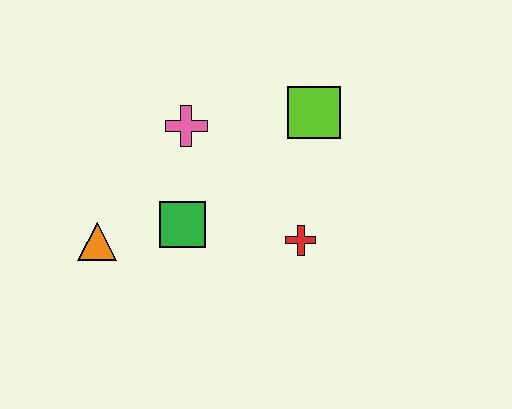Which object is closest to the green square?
The orange triangle is closest to the green square.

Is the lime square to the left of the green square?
No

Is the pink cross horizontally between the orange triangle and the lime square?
Yes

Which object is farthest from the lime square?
The orange triangle is farthest from the lime square.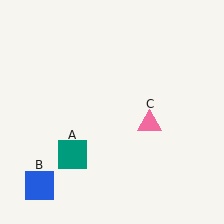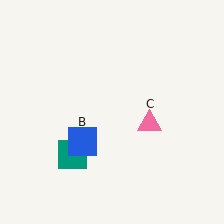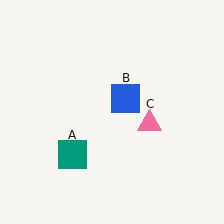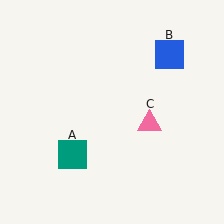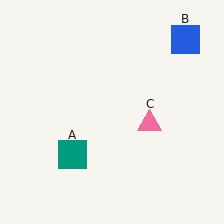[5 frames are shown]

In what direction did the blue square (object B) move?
The blue square (object B) moved up and to the right.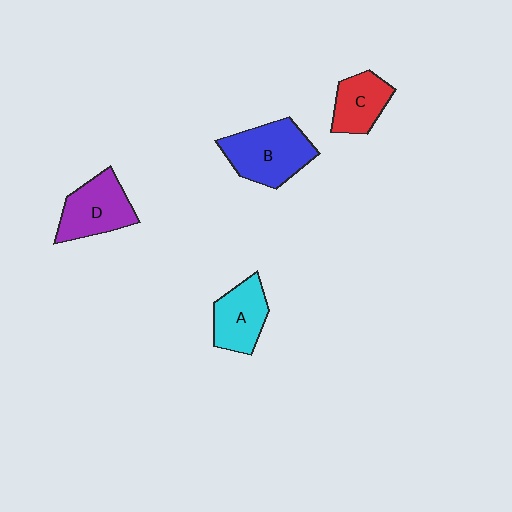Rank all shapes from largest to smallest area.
From largest to smallest: B (blue), D (purple), A (cyan), C (red).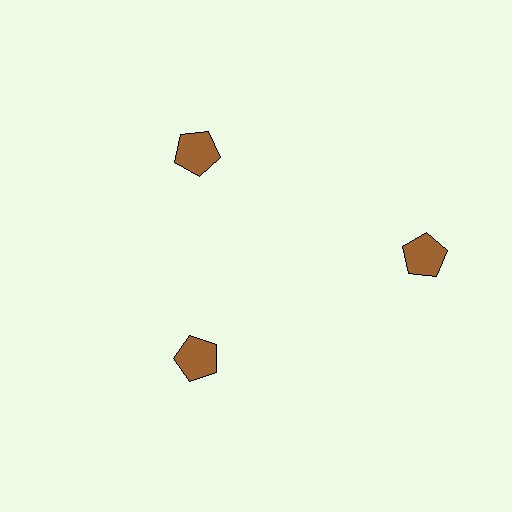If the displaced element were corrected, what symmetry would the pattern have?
It would have 3-fold rotational symmetry — the pattern would map onto itself every 120 degrees.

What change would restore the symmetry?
The symmetry would be restored by moving it inward, back onto the ring so that all 3 pentagons sit at equal angles and equal distance from the center.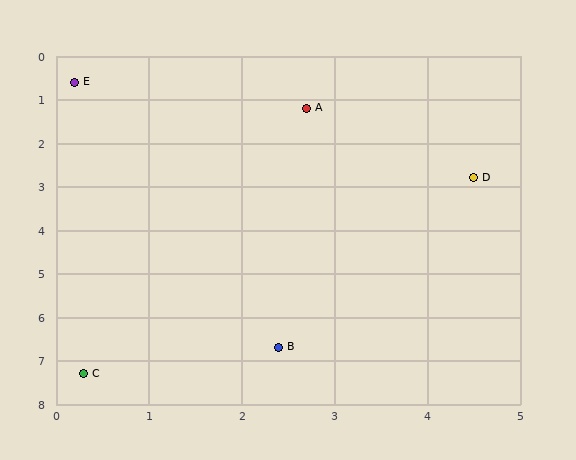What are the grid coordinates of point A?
Point A is at approximately (2.7, 1.2).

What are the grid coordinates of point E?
Point E is at approximately (0.2, 0.6).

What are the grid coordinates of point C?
Point C is at approximately (0.3, 7.3).